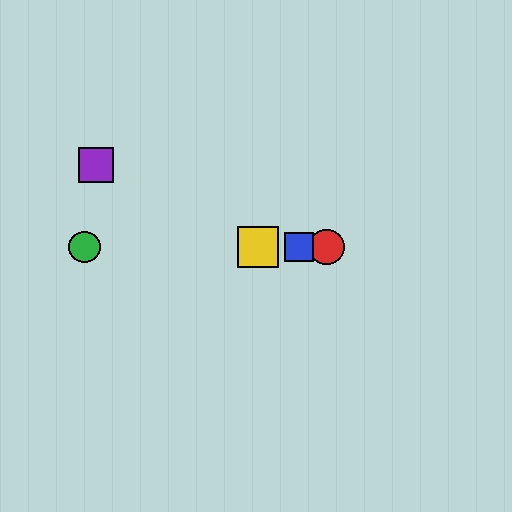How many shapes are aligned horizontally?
4 shapes (the red circle, the blue square, the green circle, the yellow square) are aligned horizontally.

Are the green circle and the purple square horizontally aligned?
No, the green circle is at y≈247 and the purple square is at y≈165.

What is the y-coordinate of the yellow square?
The yellow square is at y≈247.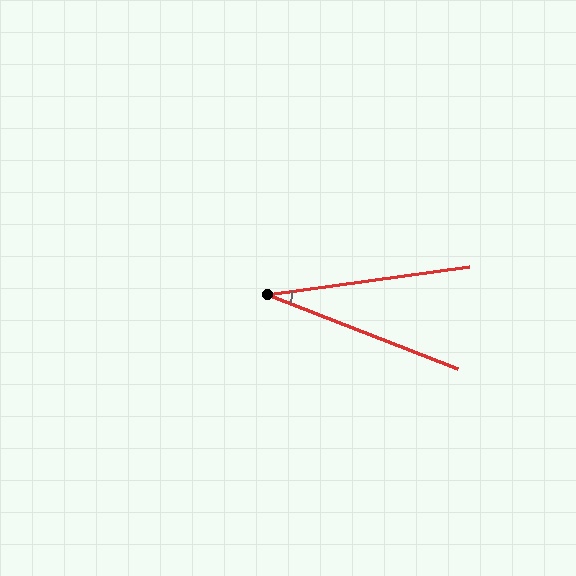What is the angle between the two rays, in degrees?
Approximately 29 degrees.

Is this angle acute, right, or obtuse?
It is acute.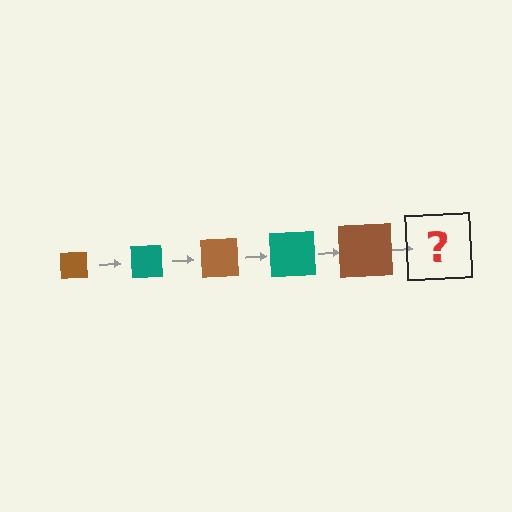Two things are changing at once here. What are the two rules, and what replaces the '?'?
The two rules are that the square grows larger each step and the color cycles through brown and teal. The '?' should be a teal square, larger than the previous one.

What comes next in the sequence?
The next element should be a teal square, larger than the previous one.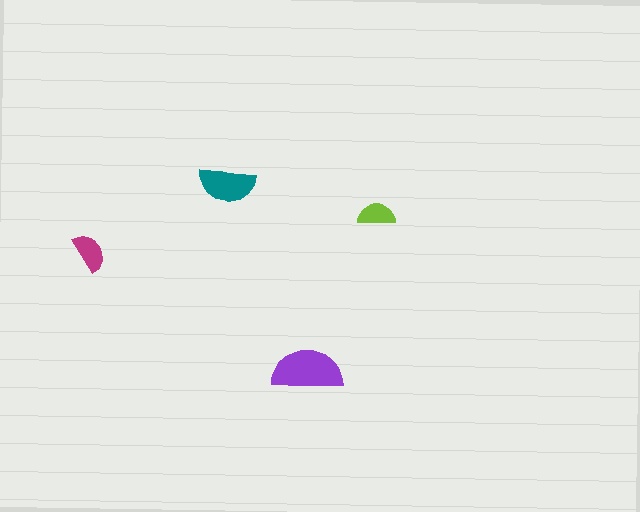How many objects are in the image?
There are 4 objects in the image.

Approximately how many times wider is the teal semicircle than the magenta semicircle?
About 1.5 times wider.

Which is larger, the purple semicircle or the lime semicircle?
The purple one.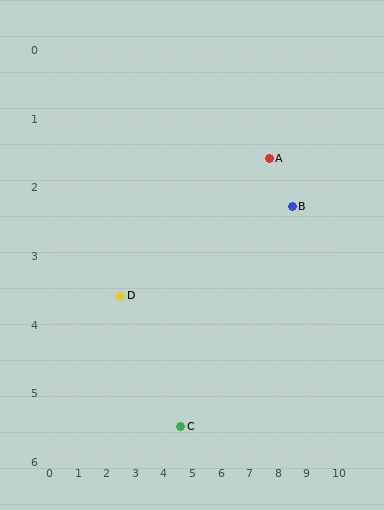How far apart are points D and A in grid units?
Points D and A are about 5.6 grid units apart.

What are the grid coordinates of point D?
Point D is at approximately (2.5, 3.6).